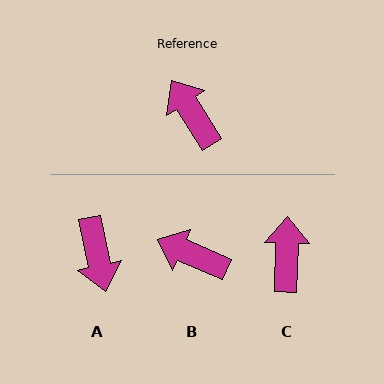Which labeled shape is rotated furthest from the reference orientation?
A, about 160 degrees away.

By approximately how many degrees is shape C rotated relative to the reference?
Approximately 34 degrees clockwise.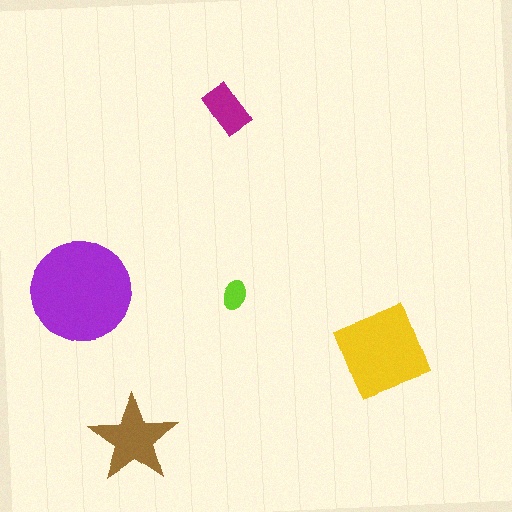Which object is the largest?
The purple circle.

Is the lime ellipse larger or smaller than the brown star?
Smaller.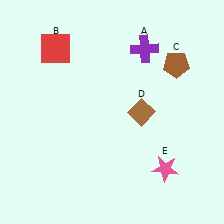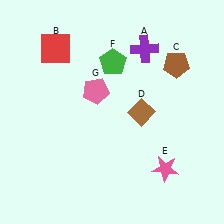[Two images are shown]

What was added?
A green pentagon (F), a pink pentagon (G) were added in Image 2.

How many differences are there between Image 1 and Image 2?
There are 2 differences between the two images.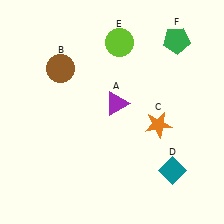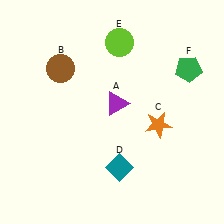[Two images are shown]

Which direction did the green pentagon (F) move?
The green pentagon (F) moved down.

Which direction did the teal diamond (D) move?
The teal diamond (D) moved left.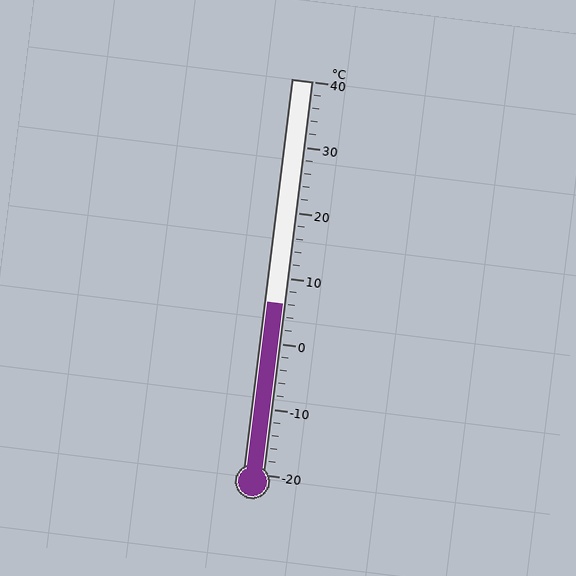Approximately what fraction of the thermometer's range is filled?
The thermometer is filled to approximately 45% of its range.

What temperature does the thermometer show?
The thermometer shows approximately 6°C.